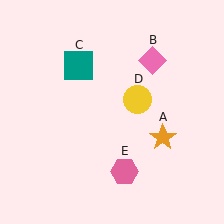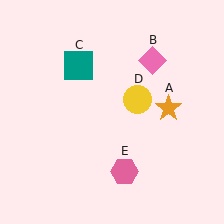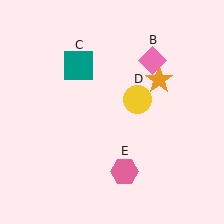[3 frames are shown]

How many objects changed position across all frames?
1 object changed position: orange star (object A).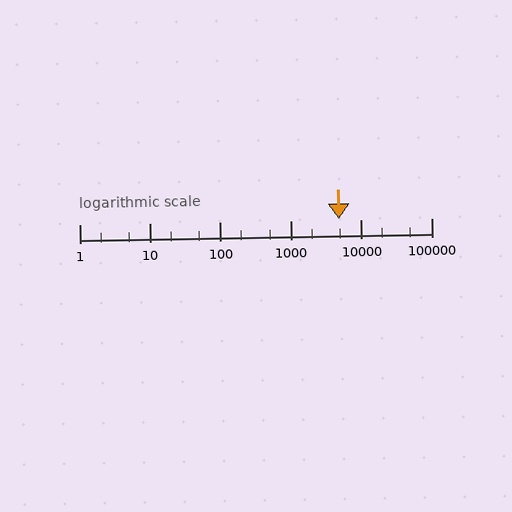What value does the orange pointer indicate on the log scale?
The pointer indicates approximately 4900.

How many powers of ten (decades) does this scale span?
The scale spans 5 decades, from 1 to 100000.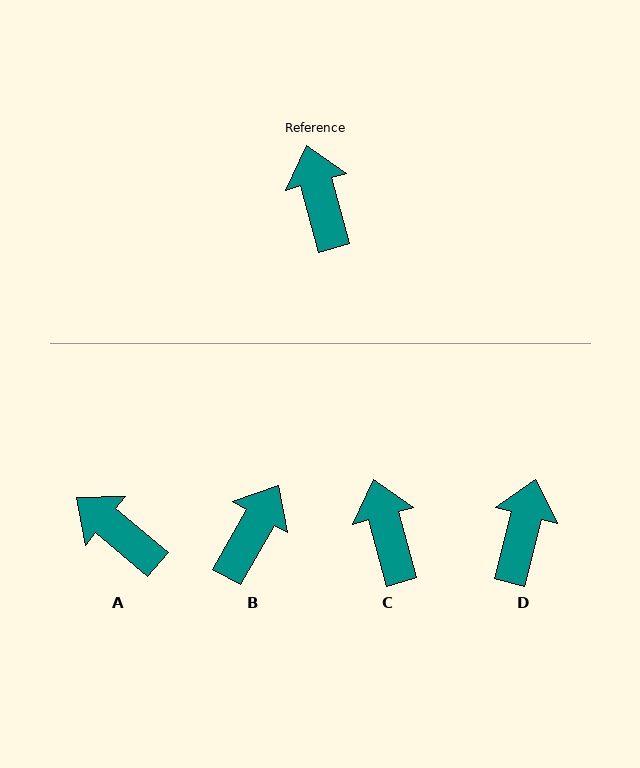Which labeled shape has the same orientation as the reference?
C.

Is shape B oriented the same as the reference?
No, it is off by about 45 degrees.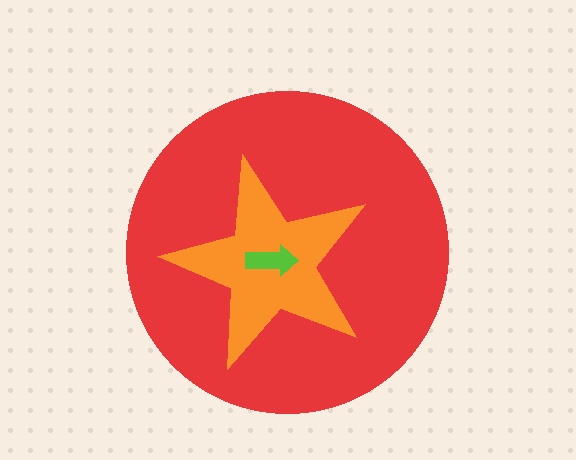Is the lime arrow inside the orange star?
Yes.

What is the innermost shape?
The lime arrow.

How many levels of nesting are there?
3.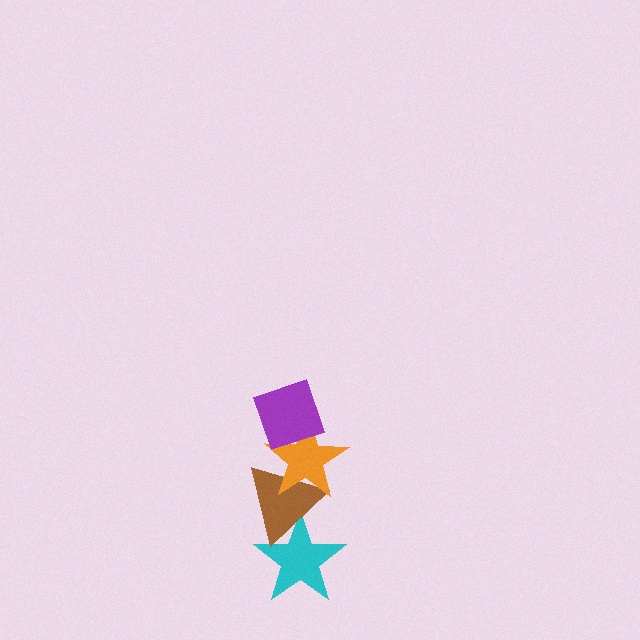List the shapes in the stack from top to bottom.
From top to bottom: the purple diamond, the orange star, the brown triangle, the cyan star.